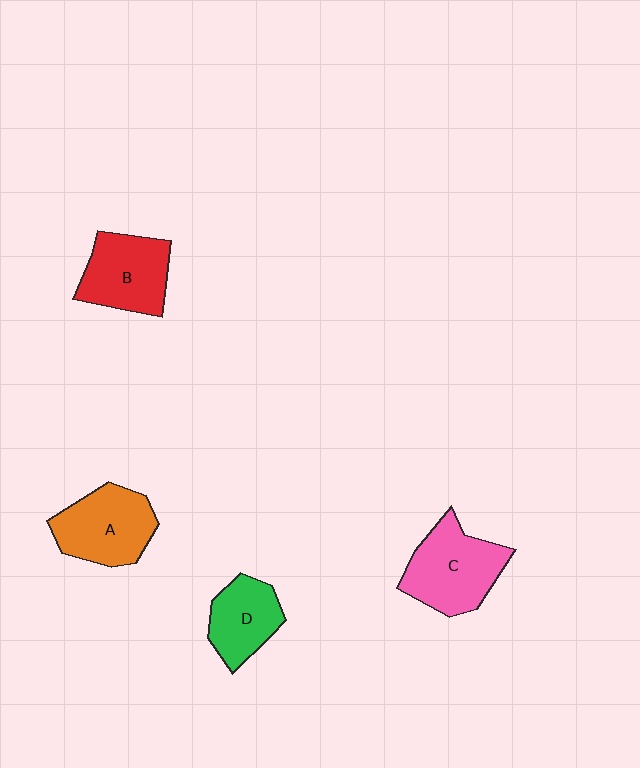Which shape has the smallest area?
Shape D (green).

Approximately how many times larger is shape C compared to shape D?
Approximately 1.4 times.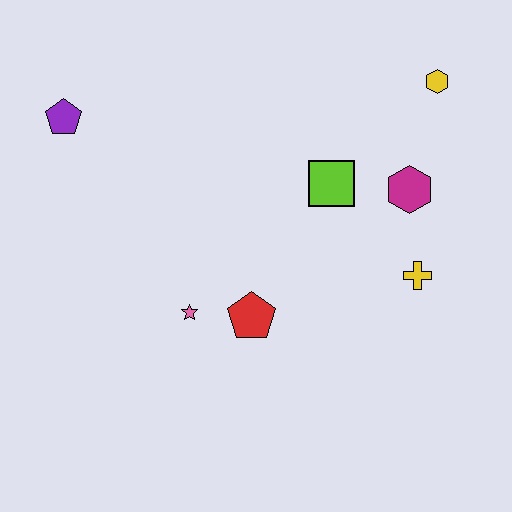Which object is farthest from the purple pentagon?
The yellow cross is farthest from the purple pentagon.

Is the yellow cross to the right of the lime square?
Yes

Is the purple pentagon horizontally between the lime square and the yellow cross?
No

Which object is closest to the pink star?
The red pentagon is closest to the pink star.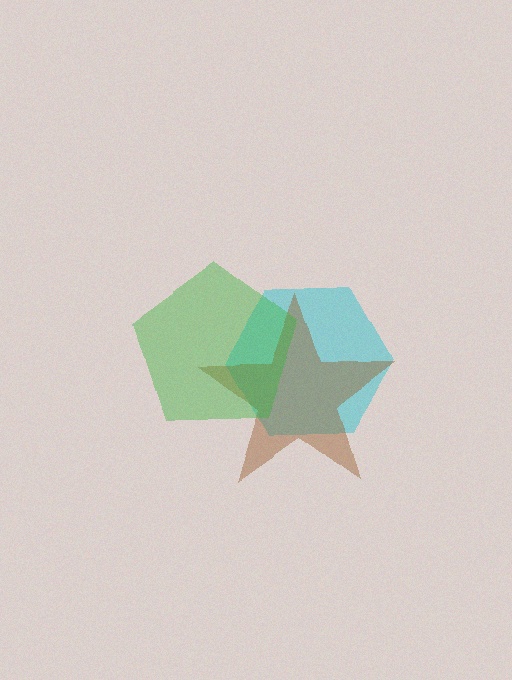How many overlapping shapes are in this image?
There are 3 overlapping shapes in the image.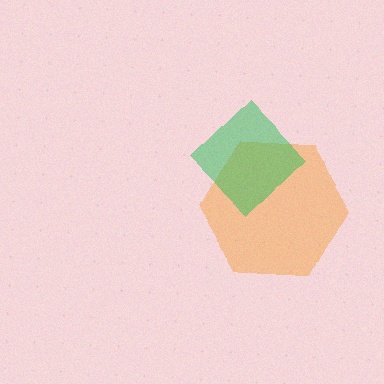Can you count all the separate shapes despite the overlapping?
Yes, there are 2 separate shapes.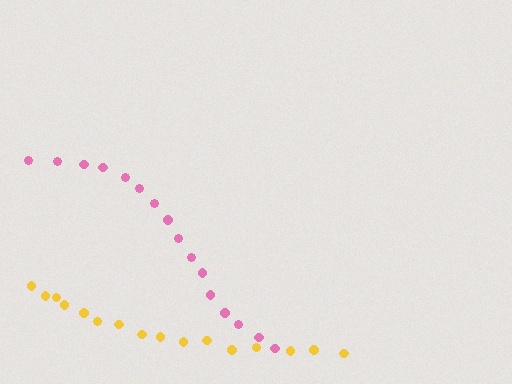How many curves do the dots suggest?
There are 2 distinct paths.